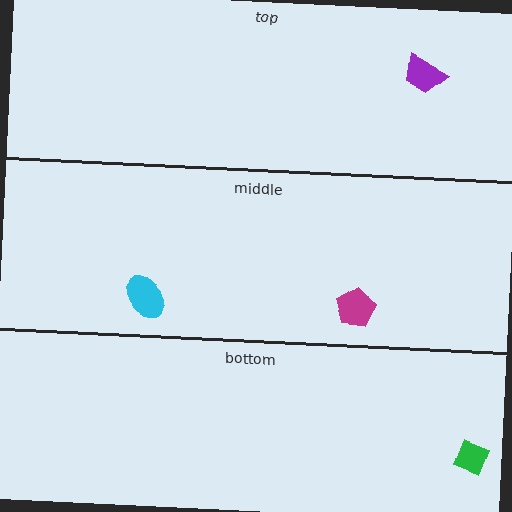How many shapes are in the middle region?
2.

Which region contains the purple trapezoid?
The top region.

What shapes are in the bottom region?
The green diamond.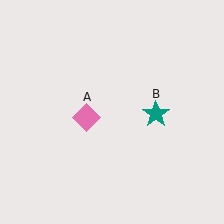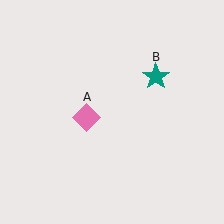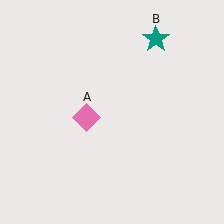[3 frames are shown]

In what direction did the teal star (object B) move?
The teal star (object B) moved up.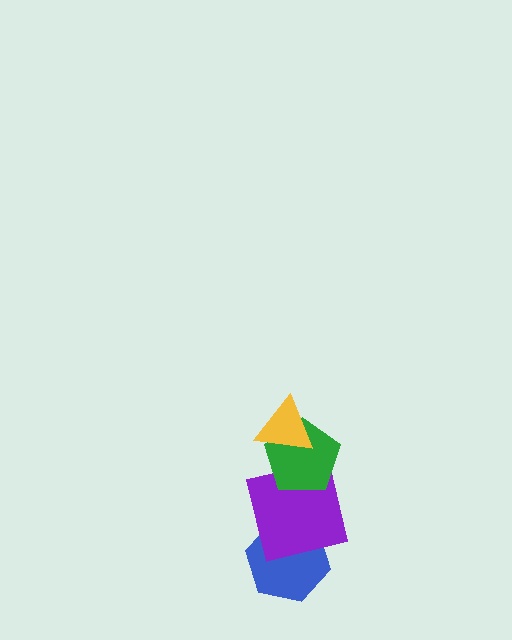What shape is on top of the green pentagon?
The yellow triangle is on top of the green pentagon.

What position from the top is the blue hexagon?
The blue hexagon is 4th from the top.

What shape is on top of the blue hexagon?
The purple square is on top of the blue hexagon.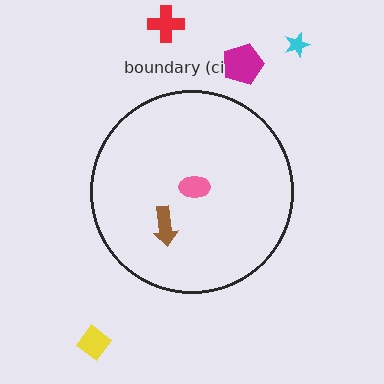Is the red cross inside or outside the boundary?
Outside.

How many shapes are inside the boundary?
2 inside, 4 outside.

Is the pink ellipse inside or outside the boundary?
Inside.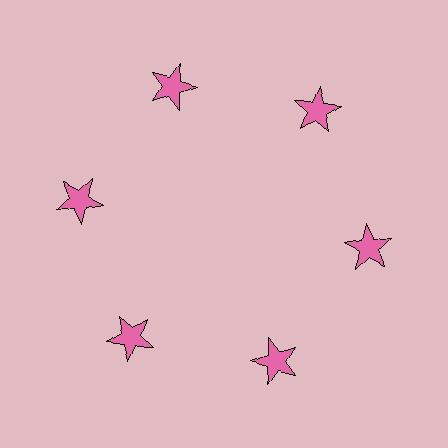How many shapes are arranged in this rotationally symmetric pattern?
There are 6 shapes, arranged in 6 groups of 1.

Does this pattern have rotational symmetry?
Yes, this pattern has 6-fold rotational symmetry. It looks the same after rotating 60 degrees around the center.